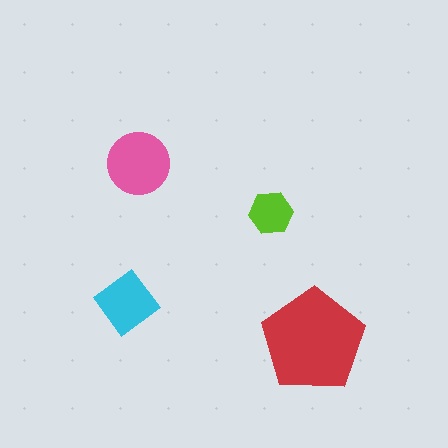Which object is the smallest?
The lime hexagon.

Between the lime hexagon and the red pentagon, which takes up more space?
The red pentagon.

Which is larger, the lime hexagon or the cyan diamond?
The cyan diamond.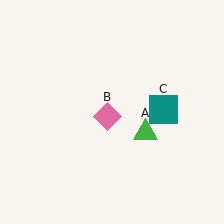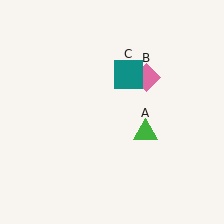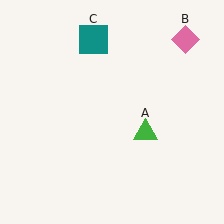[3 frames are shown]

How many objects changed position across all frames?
2 objects changed position: pink diamond (object B), teal square (object C).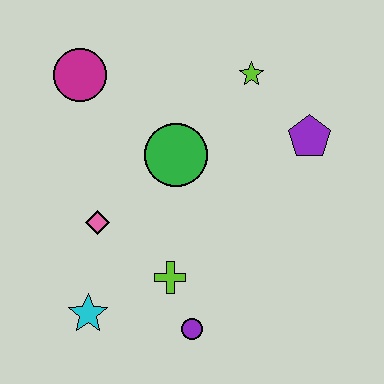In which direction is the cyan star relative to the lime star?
The cyan star is below the lime star.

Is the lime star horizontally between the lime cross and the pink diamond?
No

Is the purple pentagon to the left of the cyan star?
No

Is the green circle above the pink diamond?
Yes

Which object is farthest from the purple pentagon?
The cyan star is farthest from the purple pentagon.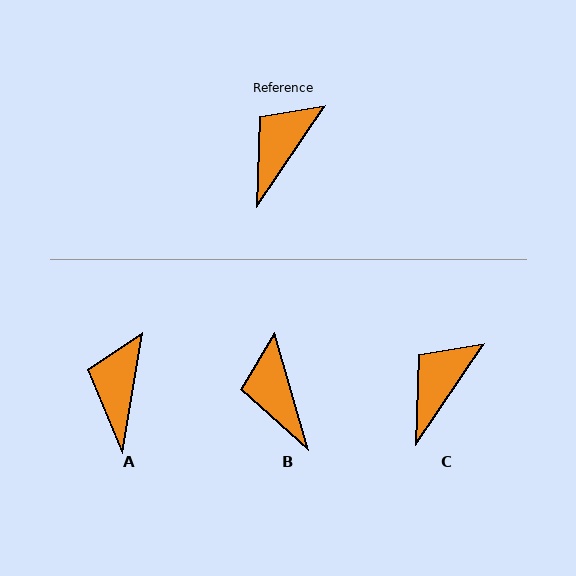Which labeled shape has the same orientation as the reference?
C.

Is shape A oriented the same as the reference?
No, it is off by about 25 degrees.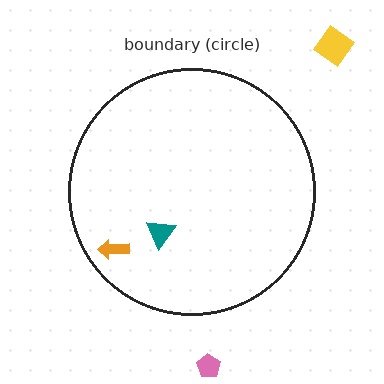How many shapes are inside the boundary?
2 inside, 2 outside.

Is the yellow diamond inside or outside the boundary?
Outside.